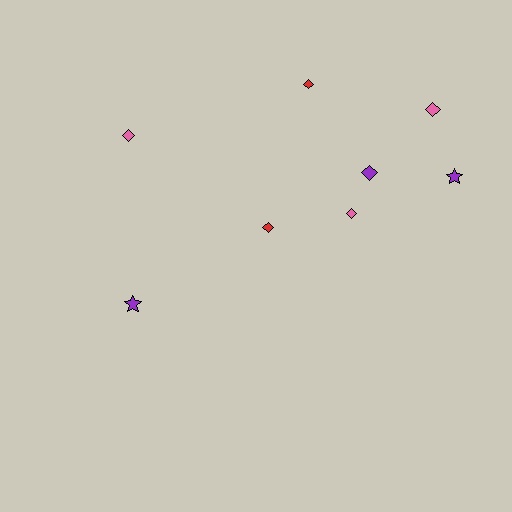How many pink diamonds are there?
There are 3 pink diamonds.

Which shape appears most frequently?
Diamond, with 6 objects.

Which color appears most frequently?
Pink, with 3 objects.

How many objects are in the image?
There are 8 objects.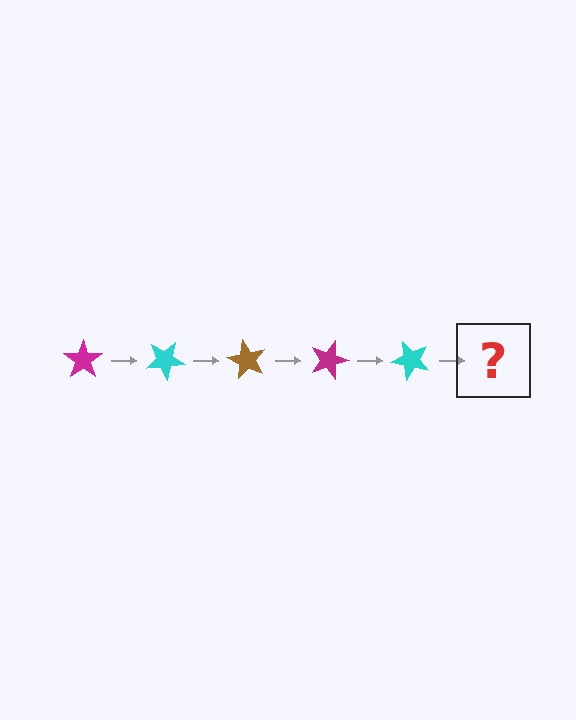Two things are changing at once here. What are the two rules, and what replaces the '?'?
The two rules are that it rotates 30 degrees each step and the color cycles through magenta, cyan, and brown. The '?' should be a brown star, rotated 150 degrees from the start.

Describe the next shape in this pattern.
It should be a brown star, rotated 150 degrees from the start.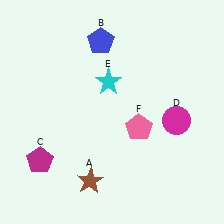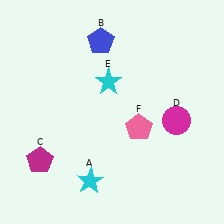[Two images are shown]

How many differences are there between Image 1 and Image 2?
There is 1 difference between the two images.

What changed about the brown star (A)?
In Image 1, A is brown. In Image 2, it changed to cyan.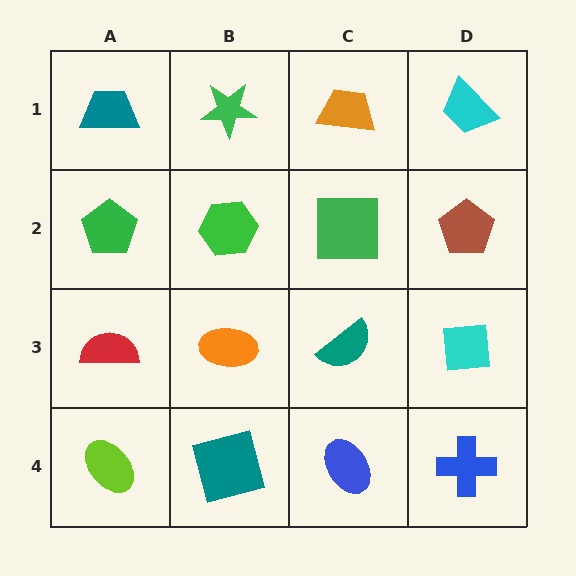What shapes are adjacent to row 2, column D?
A cyan trapezoid (row 1, column D), a cyan square (row 3, column D), a green square (row 2, column C).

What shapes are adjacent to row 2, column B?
A green star (row 1, column B), an orange ellipse (row 3, column B), a green pentagon (row 2, column A), a green square (row 2, column C).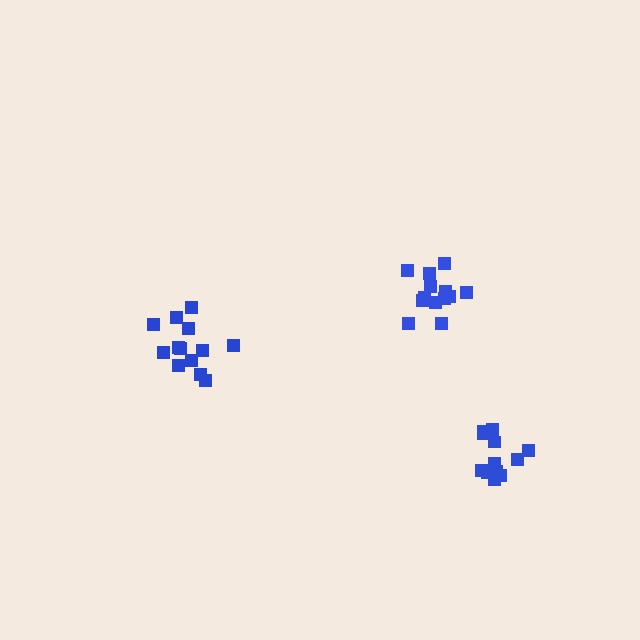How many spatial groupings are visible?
There are 3 spatial groupings.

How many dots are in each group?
Group 1: 13 dots, Group 2: 13 dots, Group 3: 13 dots (39 total).